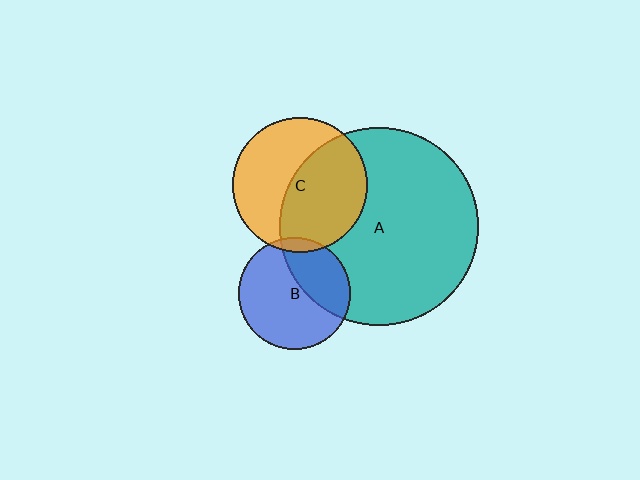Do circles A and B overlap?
Yes.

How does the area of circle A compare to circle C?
Approximately 2.2 times.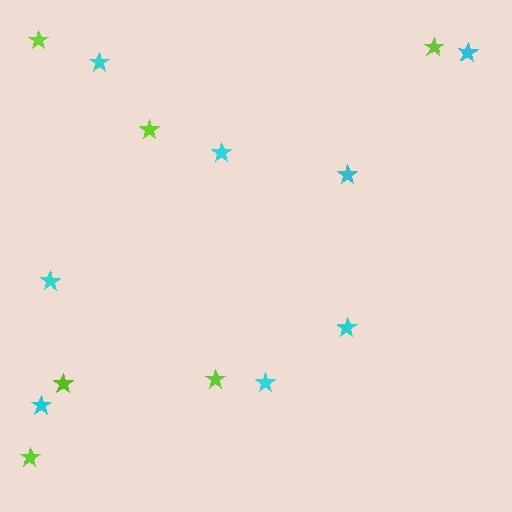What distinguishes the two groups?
There are 2 groups: one group of cyan stars (8) and one group of lime stars (6).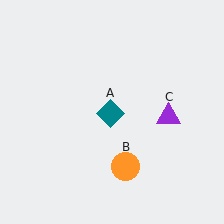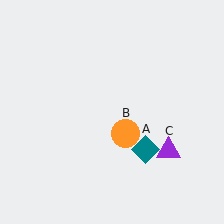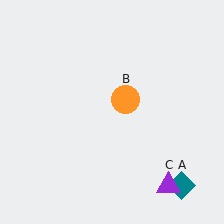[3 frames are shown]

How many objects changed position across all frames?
3 objects changed position: teal diamond (object A), orange circle (object B), purple triangle (object C).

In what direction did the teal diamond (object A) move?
The teal diamond (object A) moved down and to the right.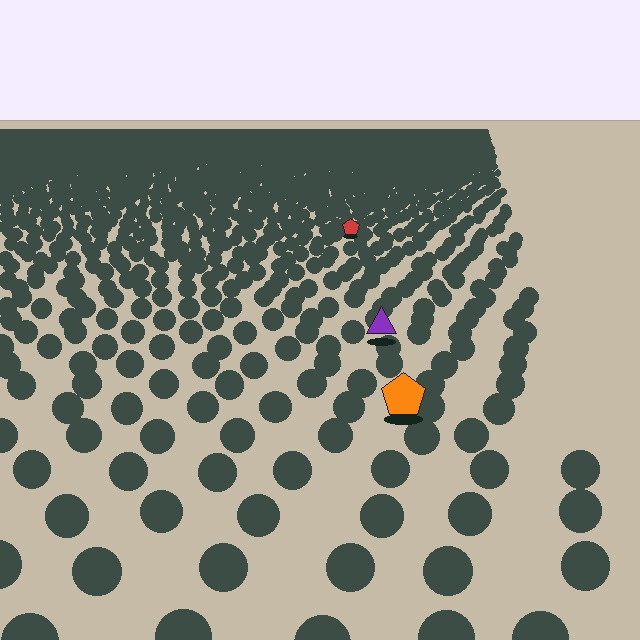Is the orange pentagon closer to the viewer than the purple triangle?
Yes. The orange pentagon is closer — you can tell from the texture gradient: the ground texture is coarser near it.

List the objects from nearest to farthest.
From nearest to farthest: the orange pentagon, the purple triangle, the red pentagon.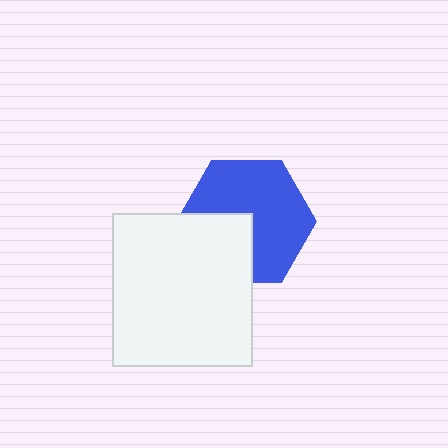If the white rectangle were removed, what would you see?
You would see the complete blue hexagon.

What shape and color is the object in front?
The object in front is a white rectangle.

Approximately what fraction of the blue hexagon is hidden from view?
Roughly 33% of the blue hexagon is hidden behind the white rectangle.